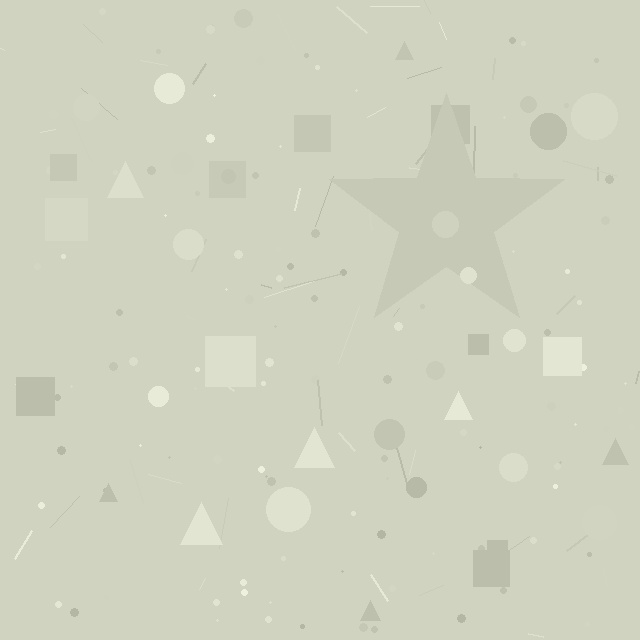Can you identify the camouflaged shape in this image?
The camouflaged shape is a star.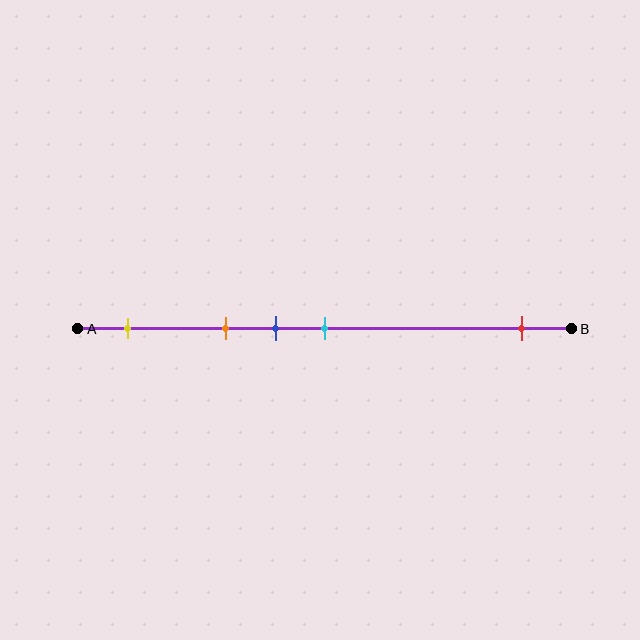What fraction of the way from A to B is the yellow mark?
The yellow mark is approximately 10% (0.1) of the way from A to B.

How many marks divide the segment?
There are 5 marks dividing the segment.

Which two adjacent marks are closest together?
The blue and cyan marks are the closest adjacent pair.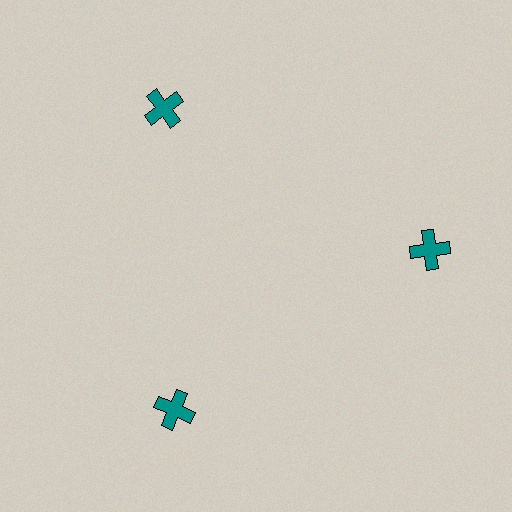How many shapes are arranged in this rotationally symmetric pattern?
There are 3 shapes, arranged in 3 groups of 1.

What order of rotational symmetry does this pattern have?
This pattern has 3-fold rotational symmetry.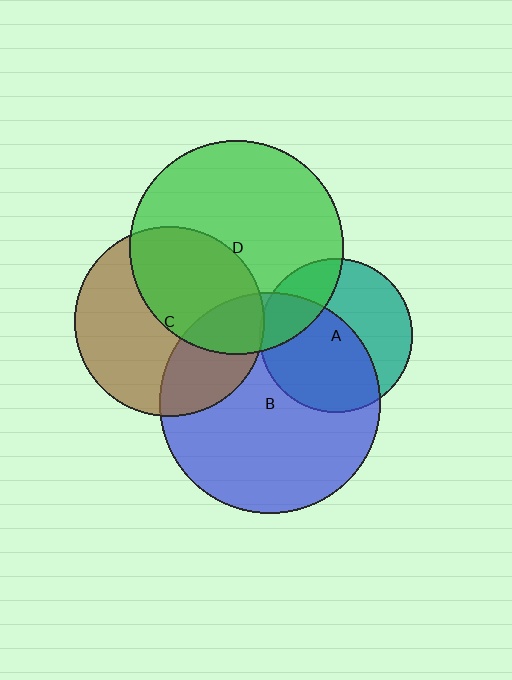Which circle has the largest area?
Circle B (blue).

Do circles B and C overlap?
Yes.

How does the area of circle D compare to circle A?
Approximately 1.9 times.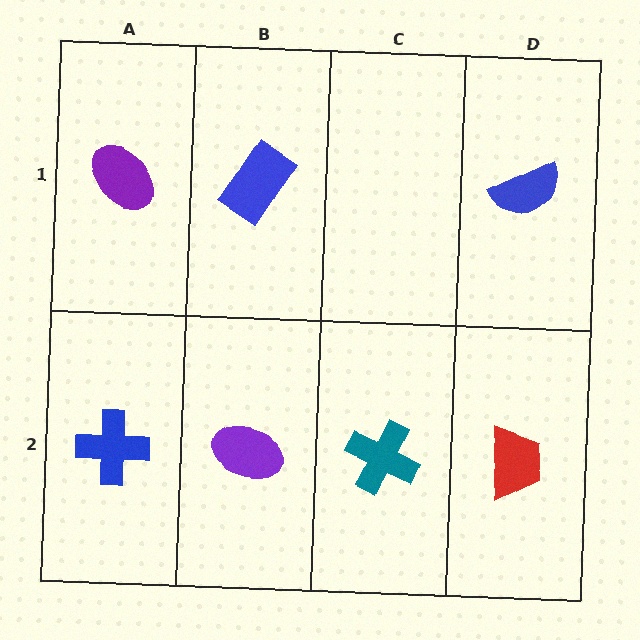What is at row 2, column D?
A red trapezoid.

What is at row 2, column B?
A purple ellipse.